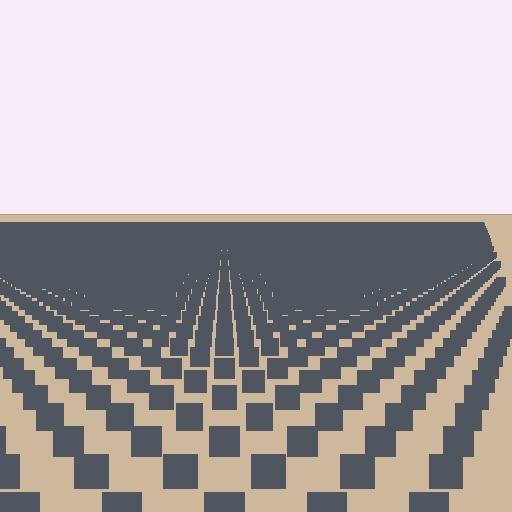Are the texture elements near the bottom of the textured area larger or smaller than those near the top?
Larger. Near the bottom, elements are closer to the viewer and appear at a bigger on-screen size.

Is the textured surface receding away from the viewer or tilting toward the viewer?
The surface is receding away from the viewer. Texture elements get smaller and denser toward the top.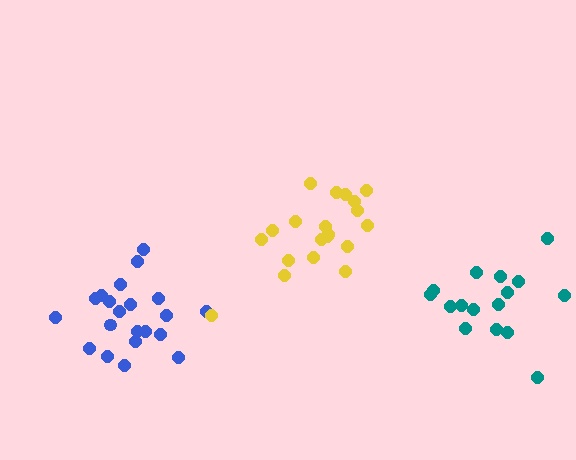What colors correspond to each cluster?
The clusters are colored: blue, yellow, teal.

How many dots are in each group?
Group 1: 21 dots, Group 2: 20 dots, Group 3: 16 dots (57 total).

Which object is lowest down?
The teal cluster is bottommost.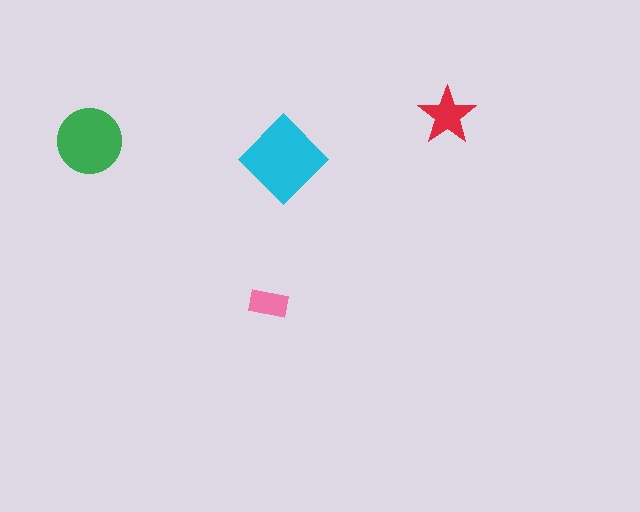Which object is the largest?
The cyan diamond.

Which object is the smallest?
The pink rectangle.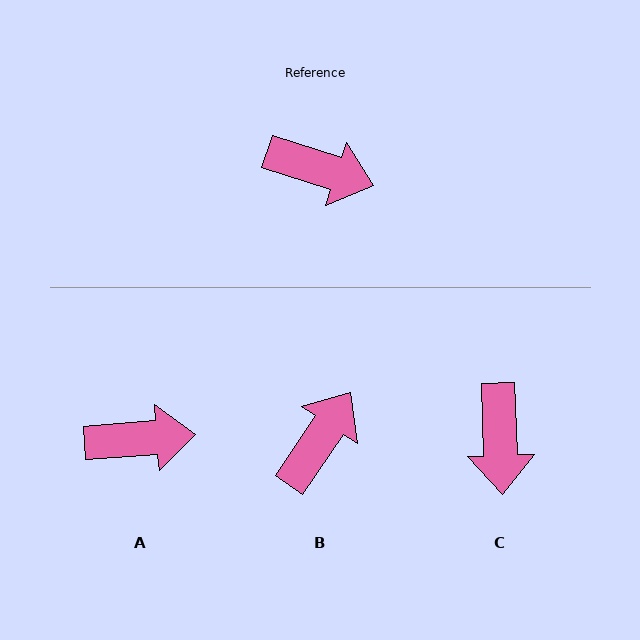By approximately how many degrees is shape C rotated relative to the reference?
Approximately 70 degrees clockwise.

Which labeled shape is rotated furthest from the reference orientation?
B, about 74 degrees away.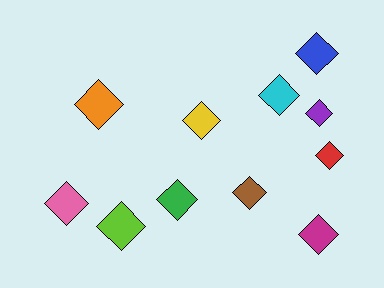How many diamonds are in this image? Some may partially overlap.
There are 11 diamonds.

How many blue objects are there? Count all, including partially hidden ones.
There is 1 blue object.